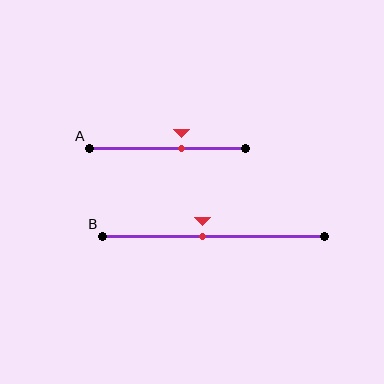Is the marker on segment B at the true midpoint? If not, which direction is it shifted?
No, the marker on segment B is shifted to the left by about 5% of the segment length.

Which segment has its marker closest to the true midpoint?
Segment B has its marker closest to the true midpoint.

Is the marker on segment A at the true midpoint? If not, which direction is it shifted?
No, the marker on segment A is shifted to the right by about 9% of the segment length.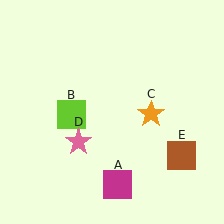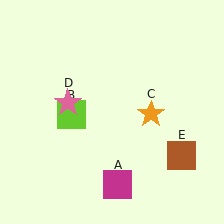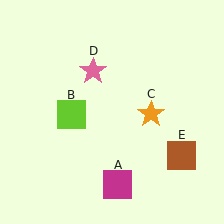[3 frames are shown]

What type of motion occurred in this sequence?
The pink star (object D) rotated clockwise around the center of the scene.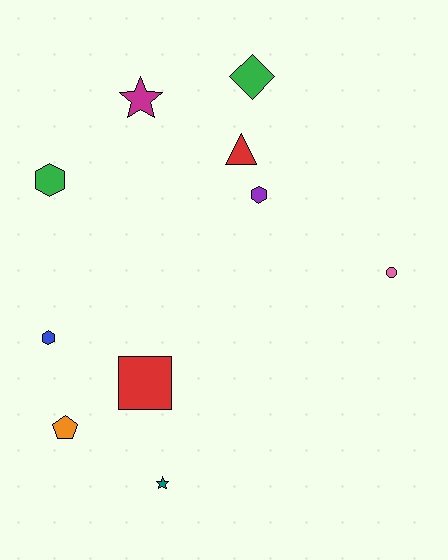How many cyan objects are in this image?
There are no cyan objects.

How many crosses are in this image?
There are no crosses.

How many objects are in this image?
There are 10 objects.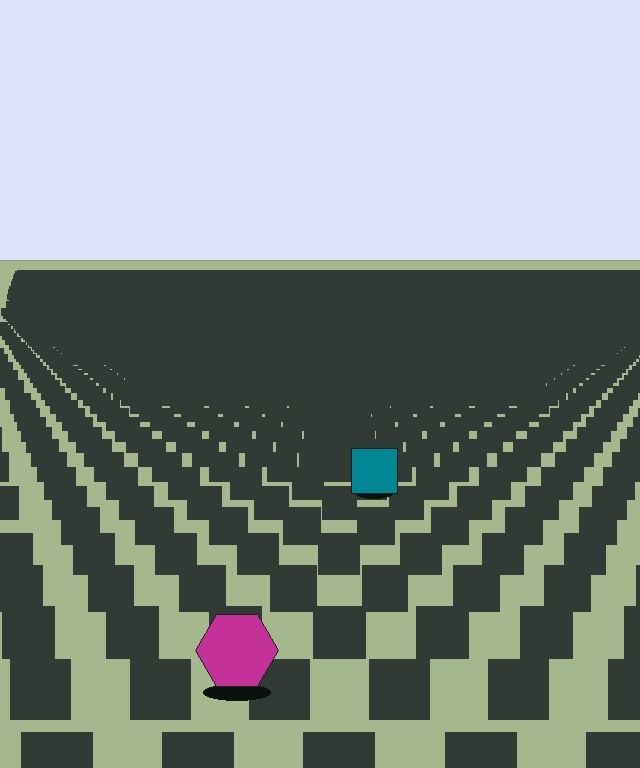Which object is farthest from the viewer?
The teal square is farthest from the viewer. It appears smaller and the ground texture around it is denser.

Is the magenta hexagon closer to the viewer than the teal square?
Yes. The magenta hexagon is closer — you can tell from the texture gradient: the ground texture is coarser near it.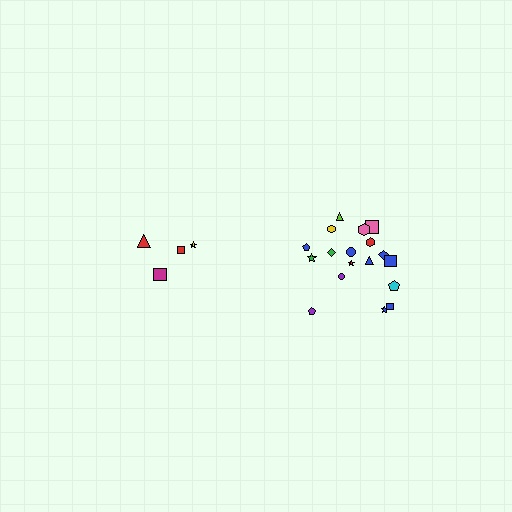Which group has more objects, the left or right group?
The right group.